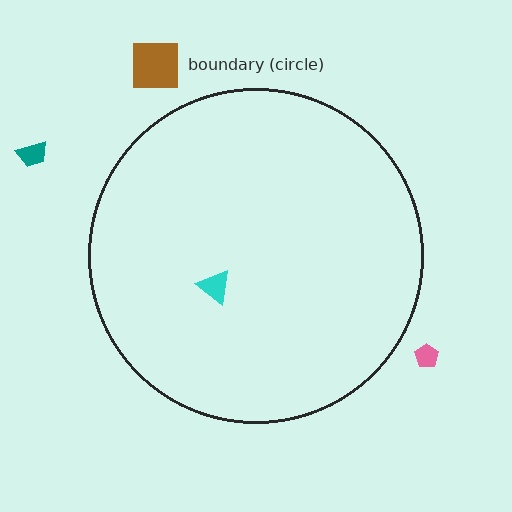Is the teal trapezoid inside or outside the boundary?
Outside.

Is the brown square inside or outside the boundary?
Outside.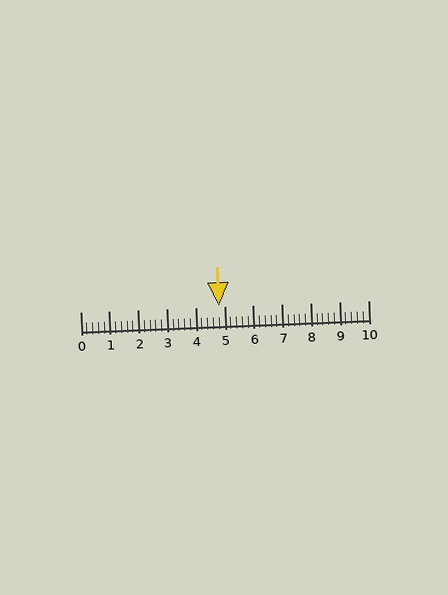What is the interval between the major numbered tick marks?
The major tick marks are spaced 1 units apart.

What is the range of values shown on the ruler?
The ruler shows values from 0 to 10.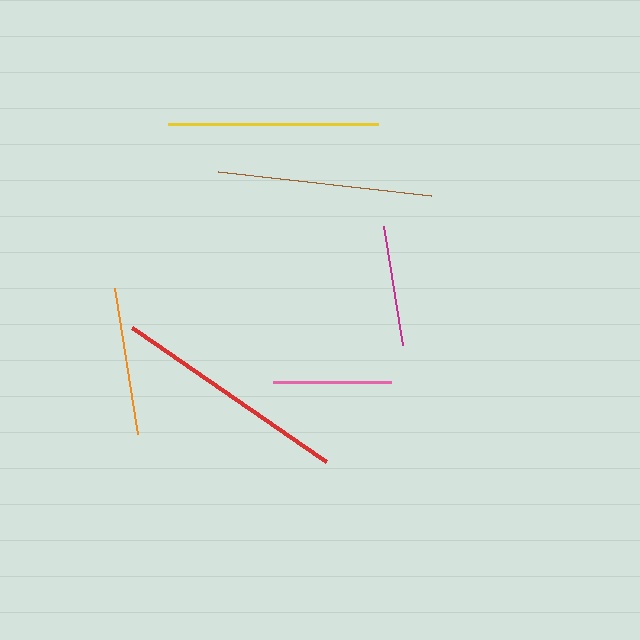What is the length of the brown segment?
The brown segment is approximately 214 pixels long.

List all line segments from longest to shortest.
From longest to shortest: red, brown, yellow, orange, magenta, pink.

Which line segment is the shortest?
The pink line is the shortest at approximately 118 pixels.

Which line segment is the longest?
The red line is the longest at approximately 235 pixels.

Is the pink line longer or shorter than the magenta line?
The magenta line is longer than the pink line.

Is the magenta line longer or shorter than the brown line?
The brown line is longer than the magenta line.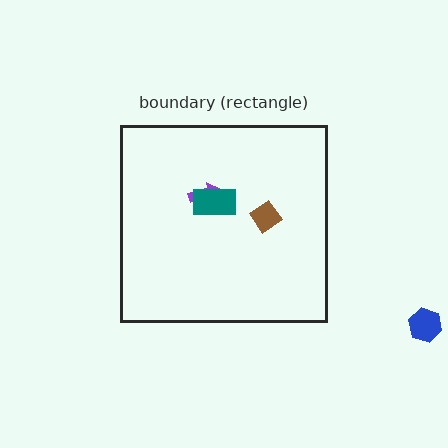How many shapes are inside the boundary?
3 inside, 1 outside.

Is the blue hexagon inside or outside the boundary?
Outside.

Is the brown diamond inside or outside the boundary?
Inside.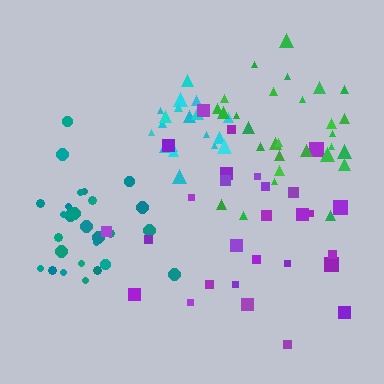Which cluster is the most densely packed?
Cyan.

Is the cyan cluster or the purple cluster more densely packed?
Cyan.